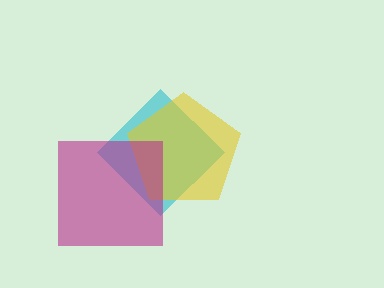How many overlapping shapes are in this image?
There are 3 overlapping shapes in the image.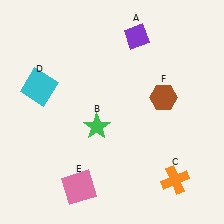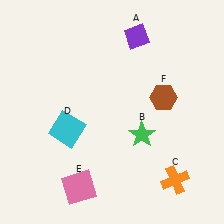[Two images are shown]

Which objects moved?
The objects that moved are: the green star (B), the cyan square (D).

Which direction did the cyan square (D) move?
The cyan square (D) moved down.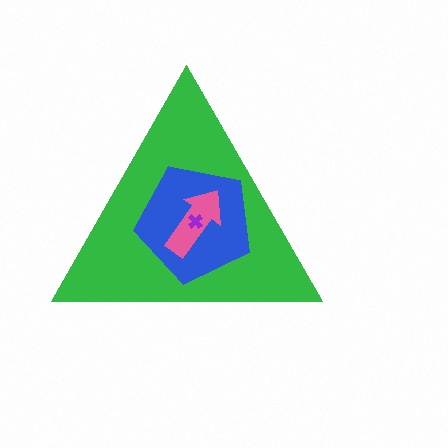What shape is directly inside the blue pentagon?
The pink arrow.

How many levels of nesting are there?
4.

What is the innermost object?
The purple cross.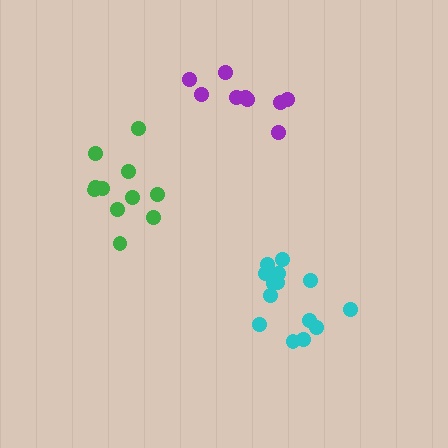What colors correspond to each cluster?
The clusters are colored: cyan, purple, green.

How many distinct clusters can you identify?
There are 3 distinct clusters.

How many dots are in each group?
Group 1: 14 dots, Group 2: 9 dots, Group 3: 11 dots (34 total).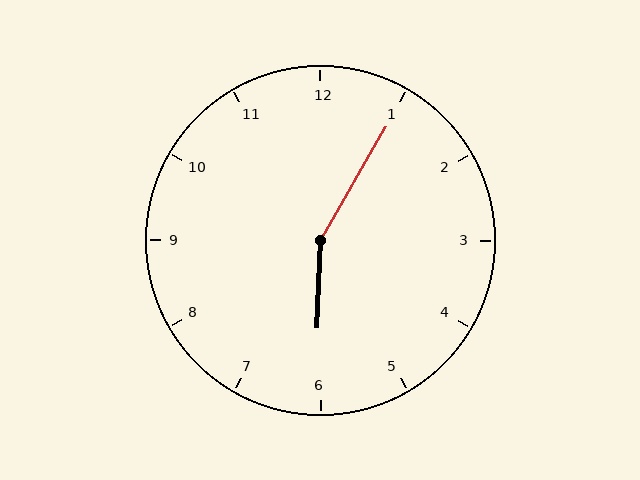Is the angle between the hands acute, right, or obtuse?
It is obtuse.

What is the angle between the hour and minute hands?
Approximately 152 degrees.